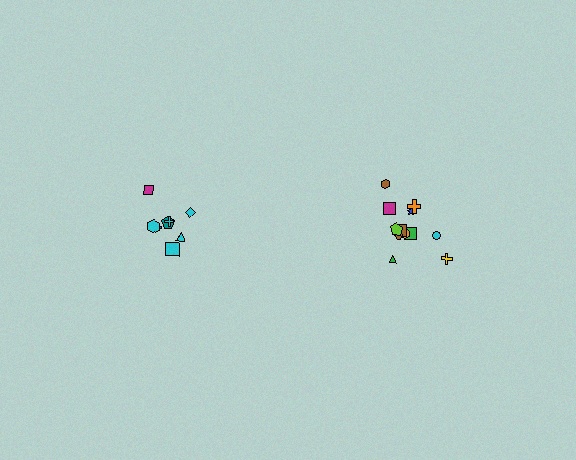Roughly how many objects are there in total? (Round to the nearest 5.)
Roughly 20 objects in total.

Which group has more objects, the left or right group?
The right group.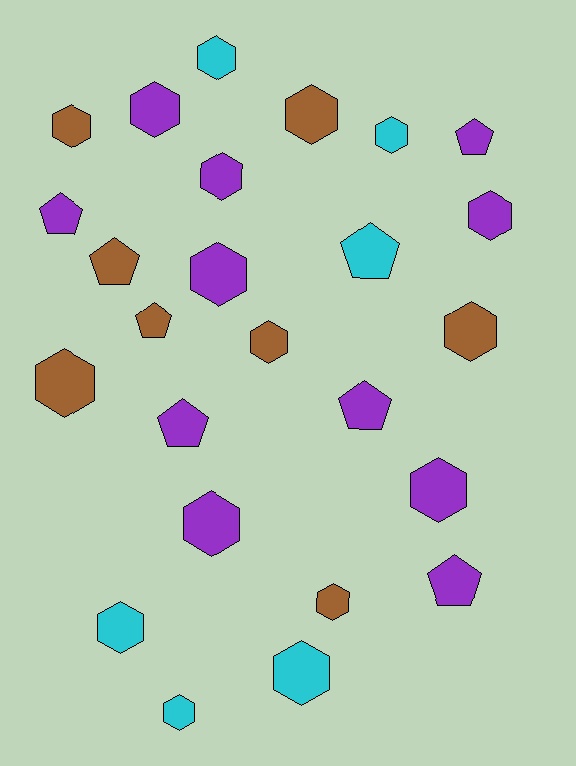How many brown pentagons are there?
There are 2 brown pentagons.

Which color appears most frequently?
Purple, with 11 objects.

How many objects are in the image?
There are 25 objects.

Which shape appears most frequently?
Hexagon, with 17 objects.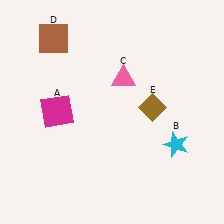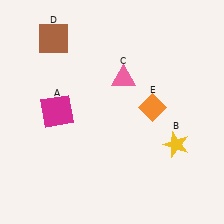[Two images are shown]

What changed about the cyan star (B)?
In Image 1, B is cyan. In Image 2, it changed to yellow.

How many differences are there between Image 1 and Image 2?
There are 2 differences between the two images.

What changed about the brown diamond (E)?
In Image 1, E is brown. In Image 2, it changed to orange.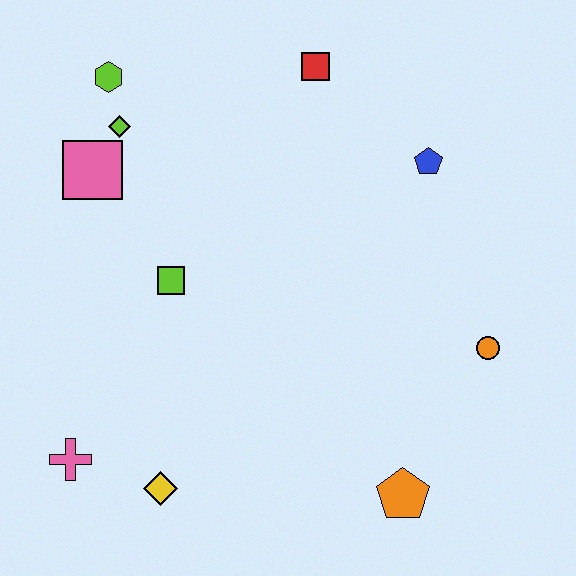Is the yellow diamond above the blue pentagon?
No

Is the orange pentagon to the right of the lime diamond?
Yes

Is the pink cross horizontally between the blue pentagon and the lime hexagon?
No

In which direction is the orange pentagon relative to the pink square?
The orange pentagon is below the pink square.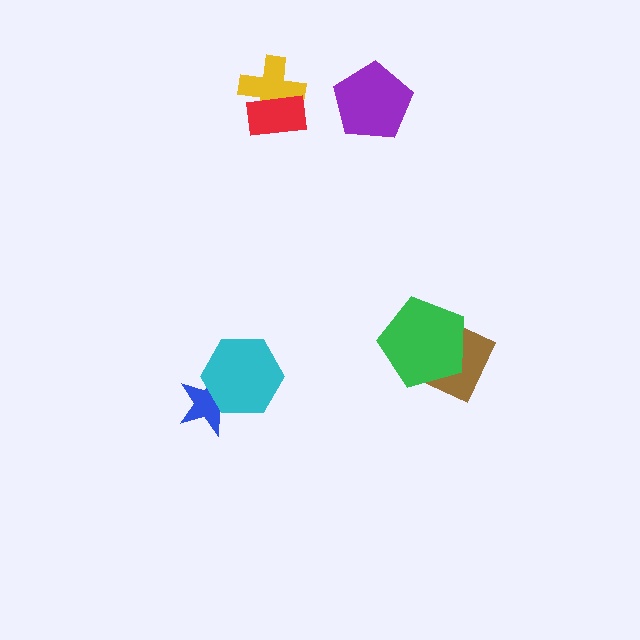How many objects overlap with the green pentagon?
1 object overlaps with the green pentagon.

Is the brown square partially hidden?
Yes, it is partially covered by another shape.